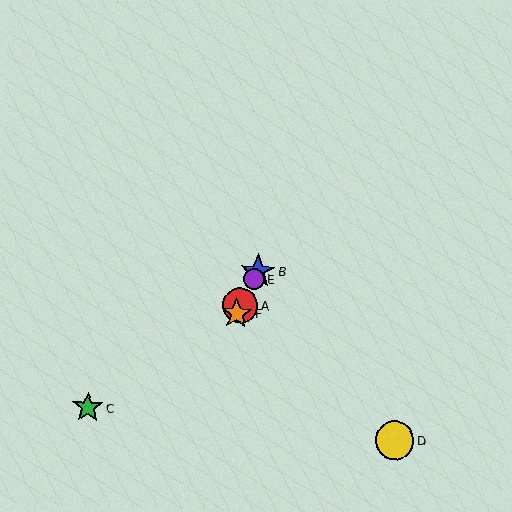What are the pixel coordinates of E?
Object E is at (254, 279).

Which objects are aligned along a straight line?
Objects A, B, E, F are aligned along a straight line.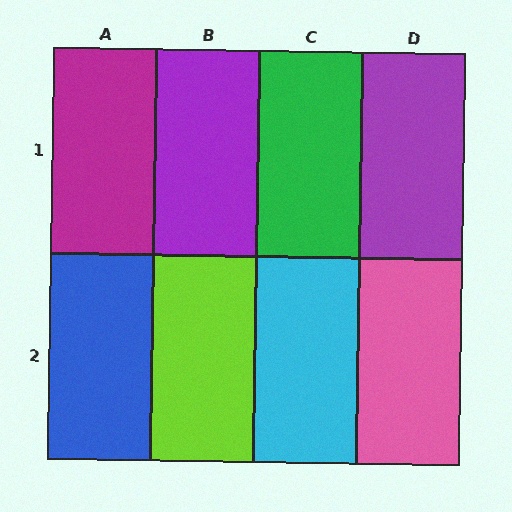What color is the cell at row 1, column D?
Purple.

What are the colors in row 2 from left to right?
Blue, lime, cyan, pink.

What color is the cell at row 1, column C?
Green.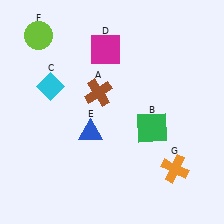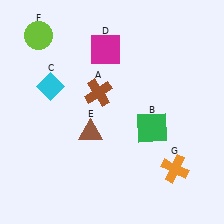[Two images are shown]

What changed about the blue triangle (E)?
In Image 1, E is blue. In Image 2, it changed to brown.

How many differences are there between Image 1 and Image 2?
There is 1 difference between the two images.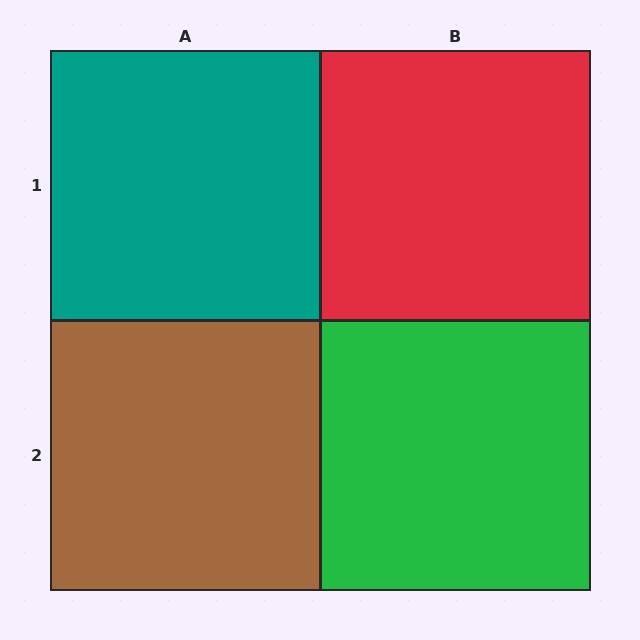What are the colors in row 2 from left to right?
Brown, green.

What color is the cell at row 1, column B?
Red.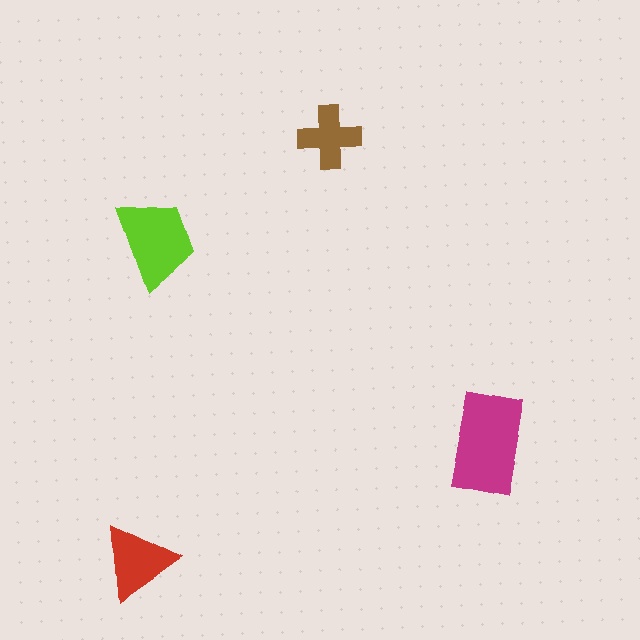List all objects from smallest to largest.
The brown cross, the red triangle, the lime trapezoid, the magenta rectangle.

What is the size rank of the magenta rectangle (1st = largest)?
1st.